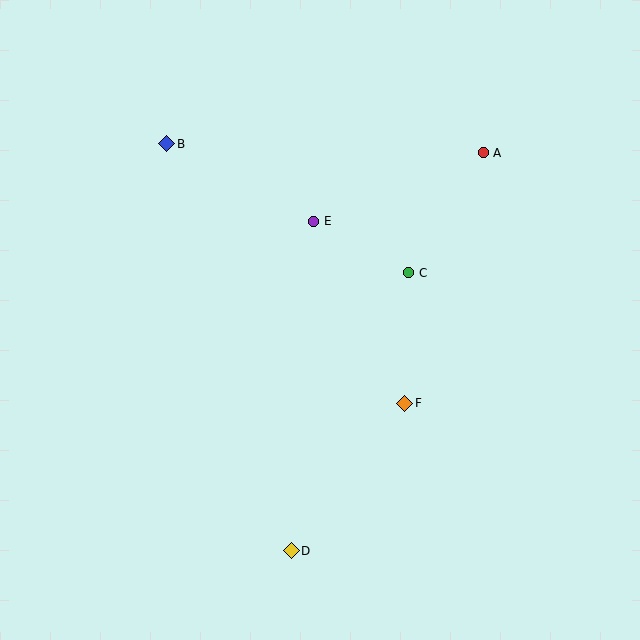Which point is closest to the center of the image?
Point E at (314, 221) is closest to the center.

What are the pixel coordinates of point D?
Point D is at (291, 551).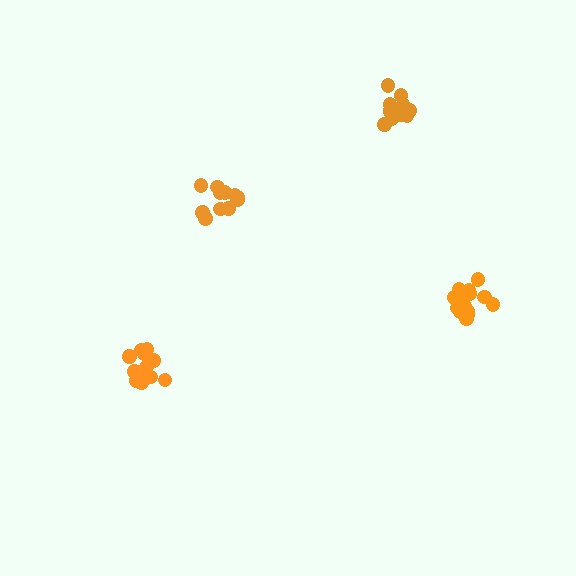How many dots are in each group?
Group 1: 16 dots, Group 2: 14 dots, Group 3: 11 dots, Group 4: 12 dots (53 total).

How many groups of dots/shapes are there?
There are 4 groups.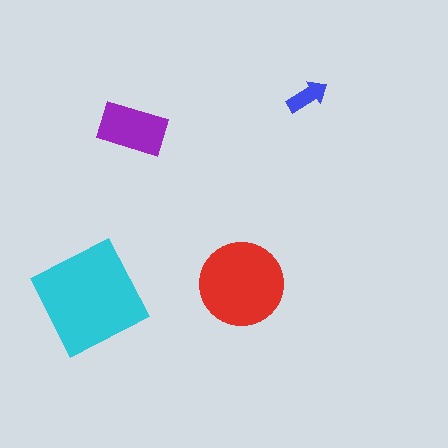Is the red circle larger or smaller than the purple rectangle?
Larger.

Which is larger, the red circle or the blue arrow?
The red circle.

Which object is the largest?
The cyan square.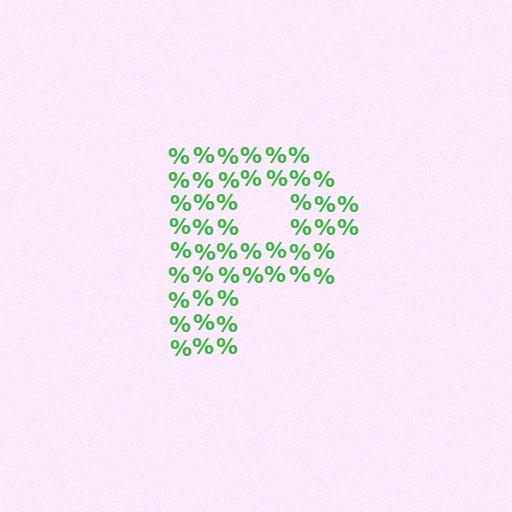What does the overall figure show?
The overall figure shows the letter P.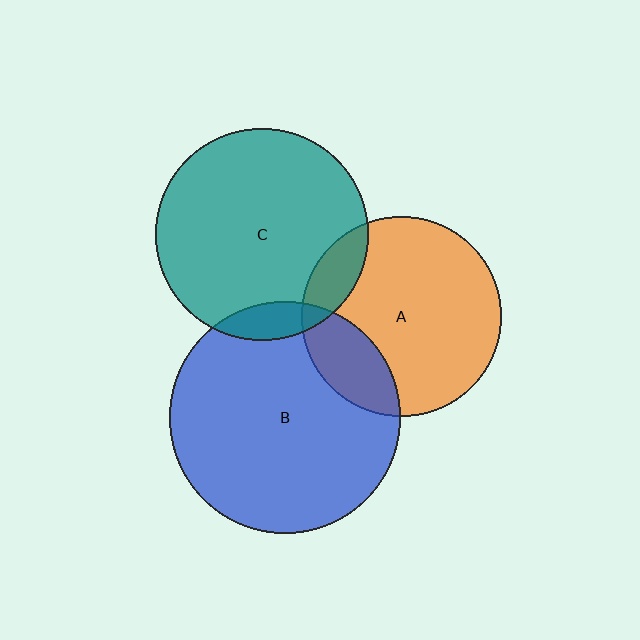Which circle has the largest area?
Circle B (blue).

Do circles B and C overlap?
Yes.